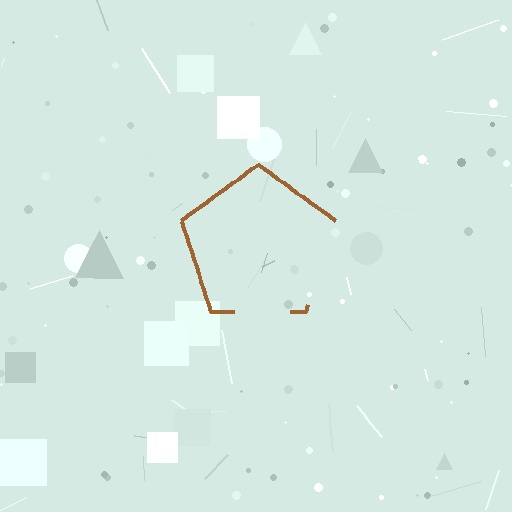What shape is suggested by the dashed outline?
The dashed outline suggests a pentagon.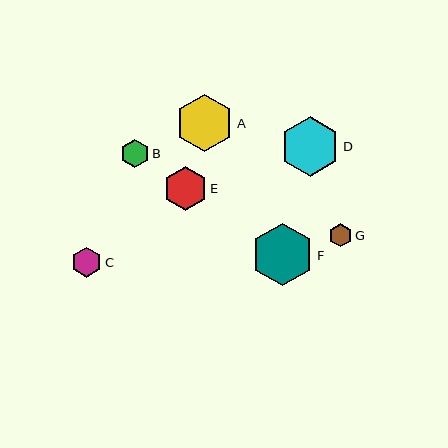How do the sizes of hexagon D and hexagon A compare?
Hexagon D and hexagon A are approximately the same size.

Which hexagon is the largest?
Hexagon F is the largest with a size of approximately 62 pixels.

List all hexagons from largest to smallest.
From largest to smallest: F, D, A, E, C, B, G.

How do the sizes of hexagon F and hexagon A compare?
Hexagon F and hexagon A are approximately the same size.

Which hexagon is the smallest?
Hexagon G is the smallest with a size of approximately 23 pixels.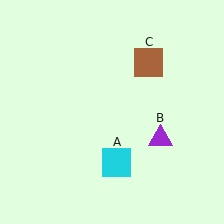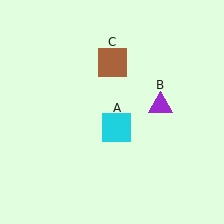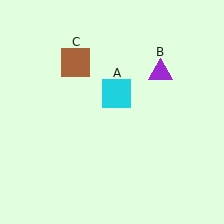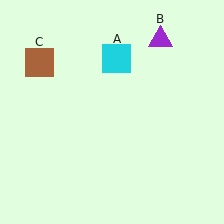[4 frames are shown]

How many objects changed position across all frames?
3 objects changed position: cyan square (object A), purple triangle (object B), brown square (object C).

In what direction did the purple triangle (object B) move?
The purple triangle (object B) moved up.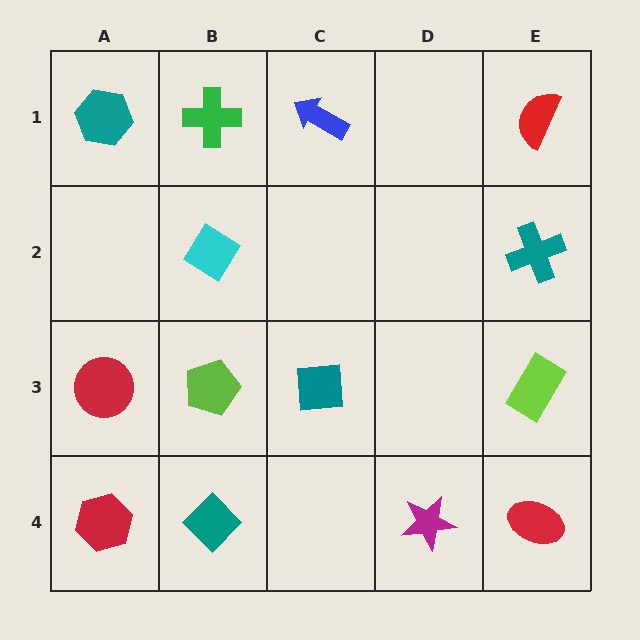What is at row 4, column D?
A magenta star.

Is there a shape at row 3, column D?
No, that cell is empty.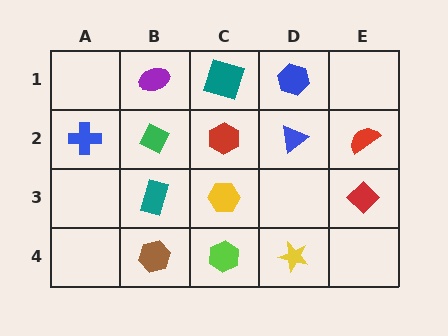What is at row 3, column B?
A teal rectangle.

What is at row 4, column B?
A brown hexagon.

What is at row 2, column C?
A red hexagon.